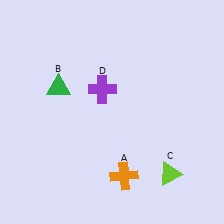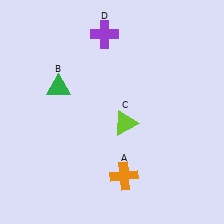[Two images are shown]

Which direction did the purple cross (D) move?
The purple cross (D) moved up.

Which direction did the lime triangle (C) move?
The lime triangle (C) moved up.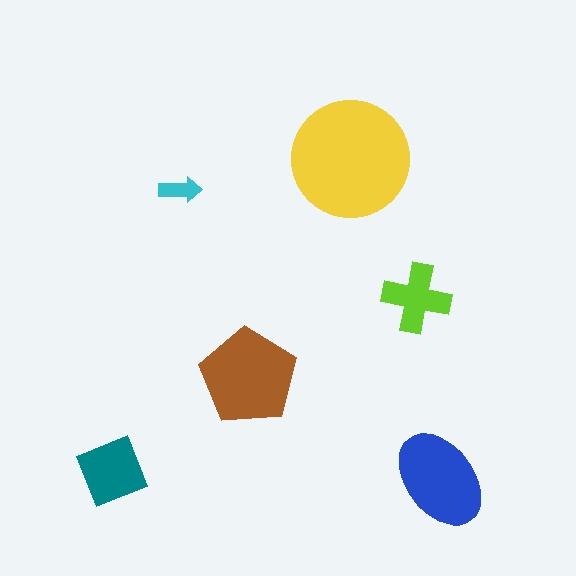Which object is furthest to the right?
The blue ellipse is rightmost.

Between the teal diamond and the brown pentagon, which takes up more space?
The brown pentagon.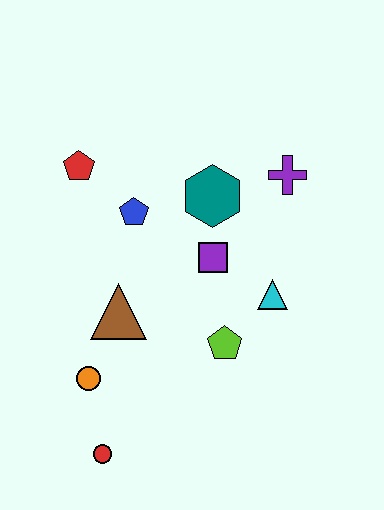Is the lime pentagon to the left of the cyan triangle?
Yes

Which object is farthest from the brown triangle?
The purple cross is farthest from the brown triangle.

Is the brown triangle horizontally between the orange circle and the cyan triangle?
Yes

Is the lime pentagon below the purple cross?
Yes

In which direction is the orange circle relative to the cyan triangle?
The orange circle is to the left of the cyan triangle.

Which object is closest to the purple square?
The teal hexagon is closest to the purple square.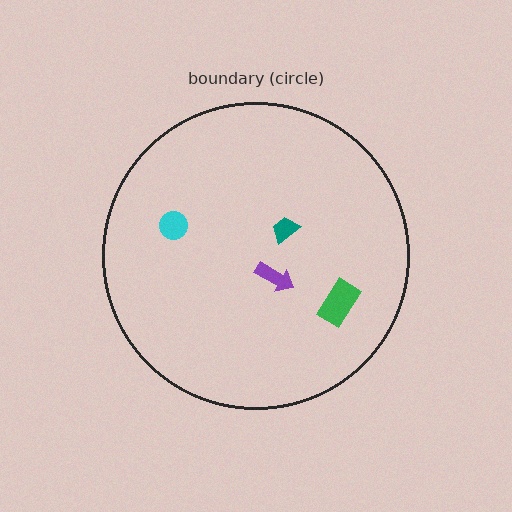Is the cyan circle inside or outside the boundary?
Inside.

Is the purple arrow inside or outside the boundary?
Inside.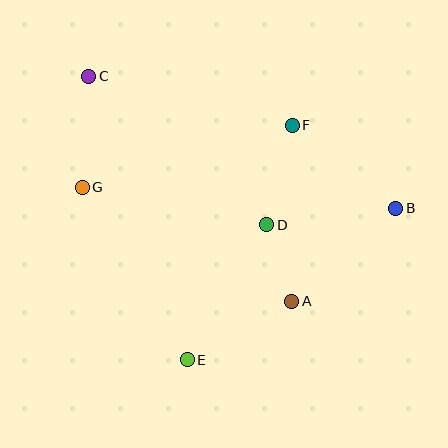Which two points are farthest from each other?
Points B and C are farthest from each other.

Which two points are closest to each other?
Points A and D are closest to each other.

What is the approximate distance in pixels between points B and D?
The distance between B and D is approximately 130 pixels.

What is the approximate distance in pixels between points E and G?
The distance between E and G is approximately 202 pixels.